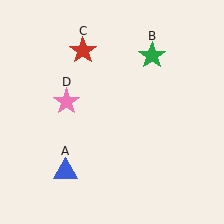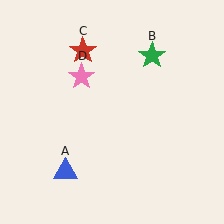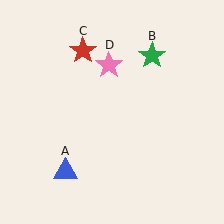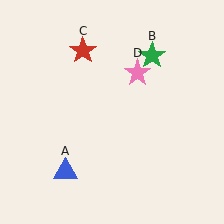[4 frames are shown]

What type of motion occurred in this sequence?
The pink star (object D) rotated clockwise around the center of the scene.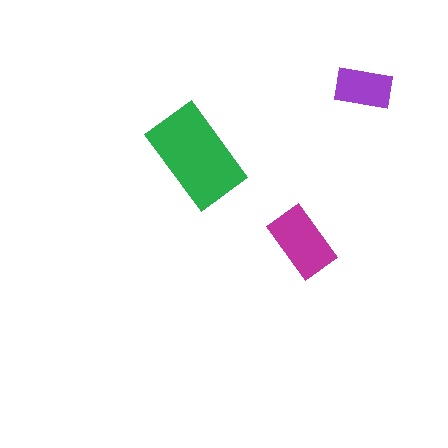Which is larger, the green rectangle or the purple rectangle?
The green one.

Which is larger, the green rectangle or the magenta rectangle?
The green one.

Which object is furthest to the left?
The green rectangle is leftmost.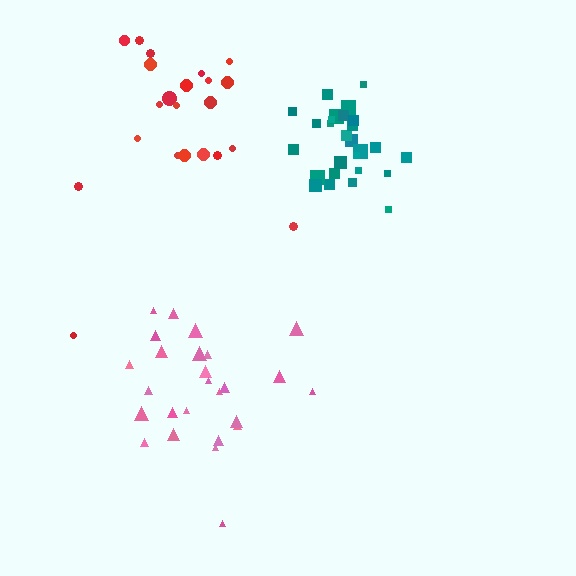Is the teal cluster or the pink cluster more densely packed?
Teal.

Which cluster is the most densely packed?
Teal.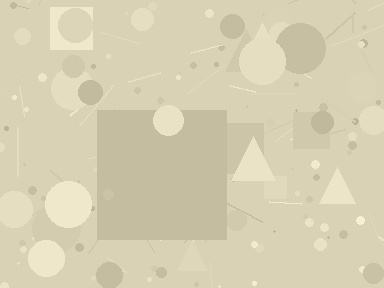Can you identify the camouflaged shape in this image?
The camouflaged shape is a square.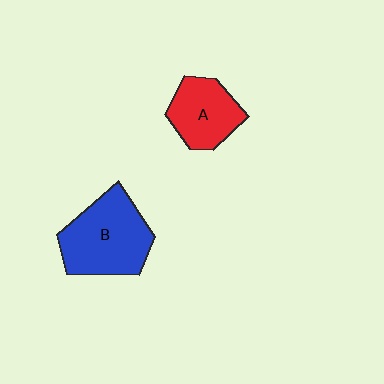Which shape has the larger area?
Shape B (blue).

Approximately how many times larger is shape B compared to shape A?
Approximately 1.5 times.